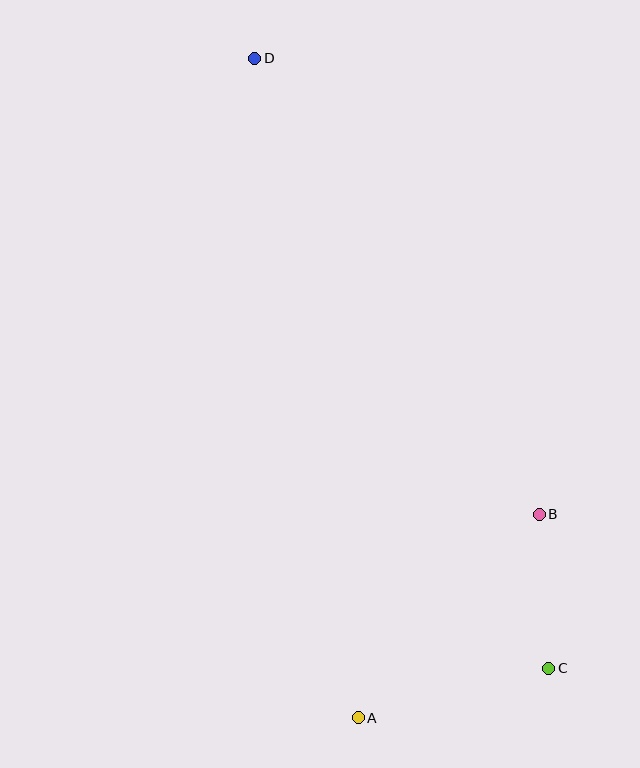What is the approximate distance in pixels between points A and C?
The distance between A and C is approximately 197 pixels.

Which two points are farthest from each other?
Points C and D are farthest from each other.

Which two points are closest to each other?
Points B and C are closest to each other.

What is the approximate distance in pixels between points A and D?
The distance between A and D is approximately 668 pixels.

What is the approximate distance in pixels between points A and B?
The distance between A and B is approximately 272 pixels.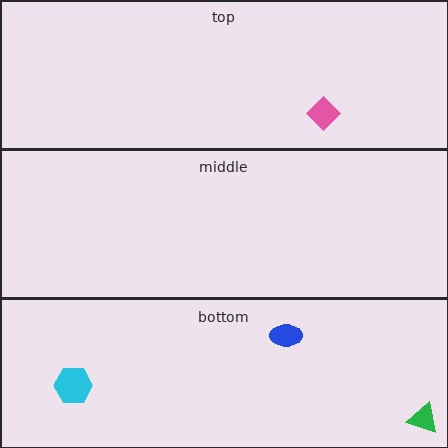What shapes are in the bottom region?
The green triangle, the blue ellipse, the cyan hexagon.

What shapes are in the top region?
The pink diamond.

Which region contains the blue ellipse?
The bottom region.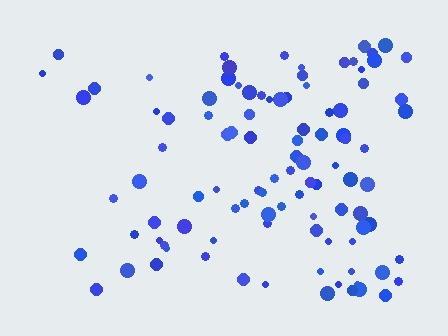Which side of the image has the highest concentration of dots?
The right.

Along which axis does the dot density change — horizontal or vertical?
Horizontal.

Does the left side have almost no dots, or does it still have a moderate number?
Still a moderate number, just noticeably fewer than the right.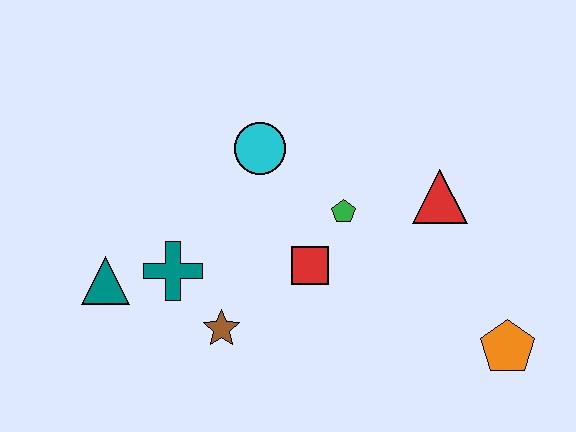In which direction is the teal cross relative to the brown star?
The teal cross is above the brown star.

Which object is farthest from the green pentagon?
The teal triangle is farthest from the green pentagon.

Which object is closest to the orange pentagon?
The red triangle is closest to the orange pentagon.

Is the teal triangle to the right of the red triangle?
No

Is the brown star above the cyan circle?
No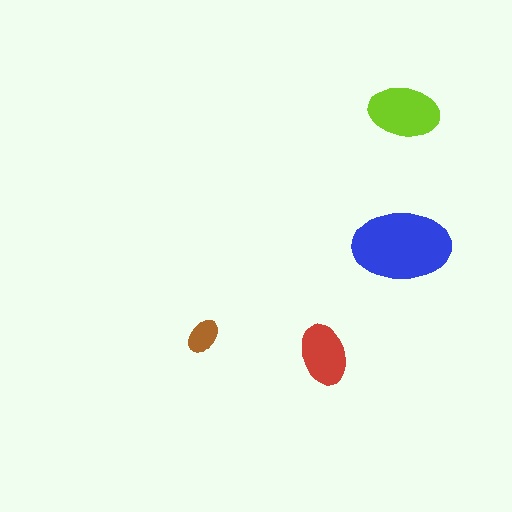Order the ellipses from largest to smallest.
the blue one, the lime one, the red one, the brown one.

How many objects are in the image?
There are 4 objects in the image.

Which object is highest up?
The lime ellipse is topmost.